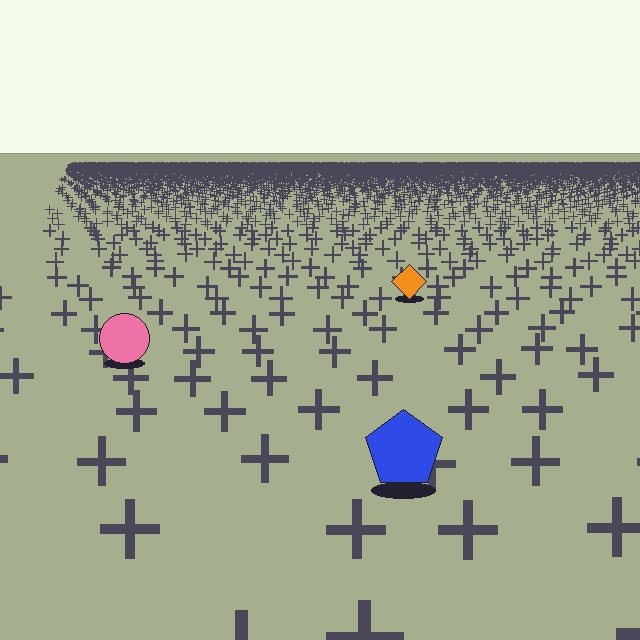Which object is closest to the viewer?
The blue pentagon is closest. The texture marks near it are larger and more spread out.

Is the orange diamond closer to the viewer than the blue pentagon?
No. The blue pentagon is closer — you can tell from the texture gradient: the ground texture is coarser near it.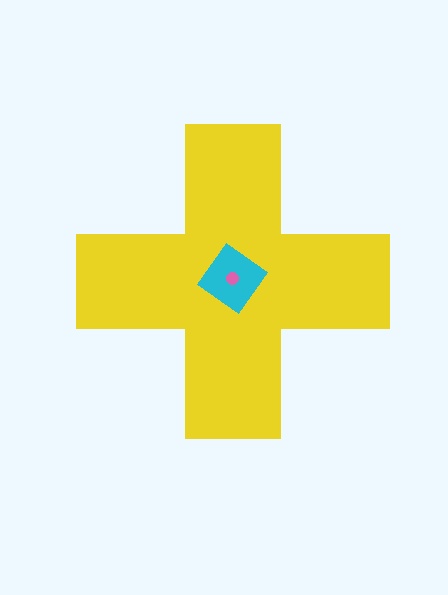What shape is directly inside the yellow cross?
The cyan diamond.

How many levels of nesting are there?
3.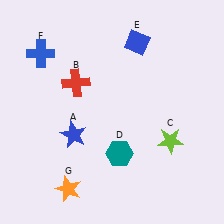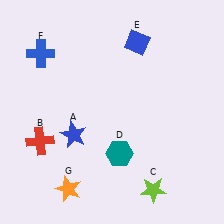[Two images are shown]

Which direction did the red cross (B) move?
The red cross (B) moved down.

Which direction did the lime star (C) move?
The lime star (C) moved down.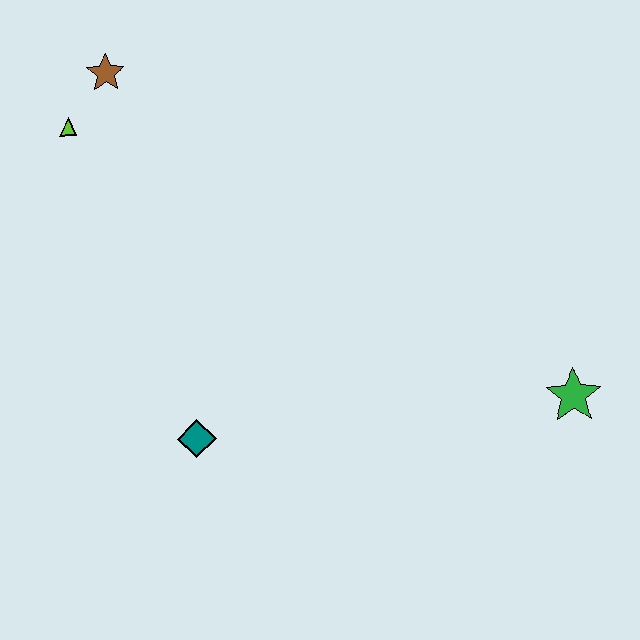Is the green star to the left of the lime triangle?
No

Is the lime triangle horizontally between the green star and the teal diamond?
No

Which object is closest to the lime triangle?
The brown star is closest to the lime triangle.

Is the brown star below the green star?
No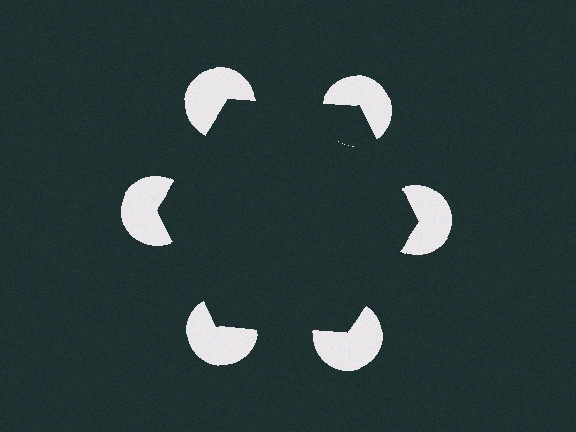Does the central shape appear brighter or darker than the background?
It typically appears slightly darker than the background, even though no actual brightness change is drawn.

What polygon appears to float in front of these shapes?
An illusory hexagon — its edges are inferred from the aligned wedge cuts in the pac-man discs, not physically drawn.